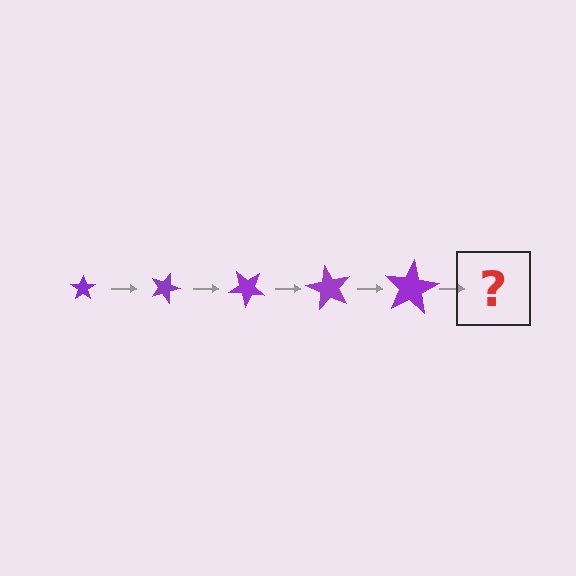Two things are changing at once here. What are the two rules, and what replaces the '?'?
The two rules are that the star grows larger each step and it rotates 20 degrees each step. The '?' should be a star, larger than the previous one and rotated 100 degrees from the start.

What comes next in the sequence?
The next element should be a star, larger than the previous one and rotated 100 degrees from the start.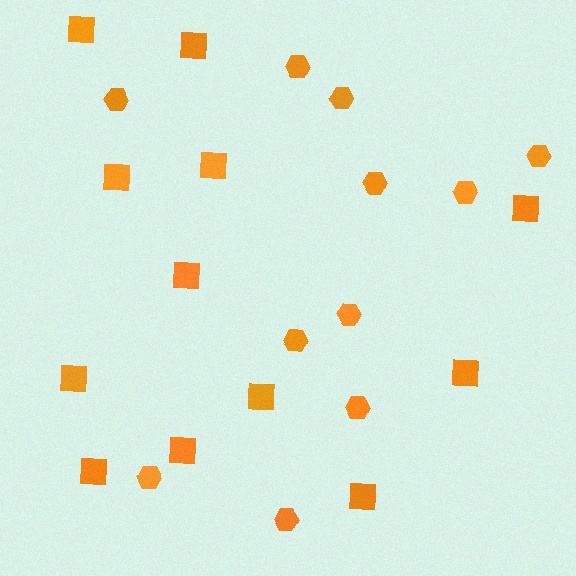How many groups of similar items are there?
There are 2 groups: one group of hexagons (11) and one group of squares (12).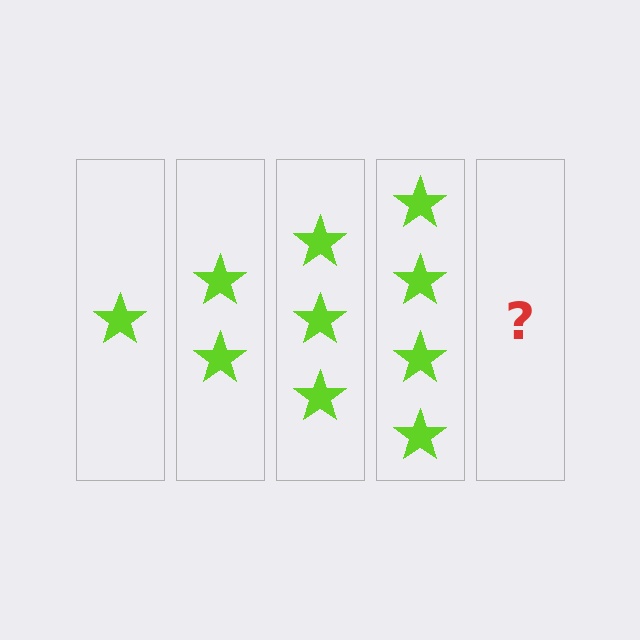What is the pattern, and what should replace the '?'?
The pattern is that each step adds one more star. The '?' should be 5 stars.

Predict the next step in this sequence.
The next step is 5 stars.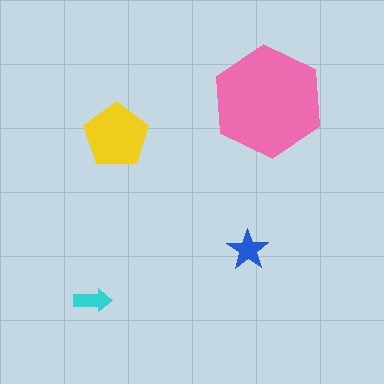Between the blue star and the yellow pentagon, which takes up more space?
The yellow pentagon.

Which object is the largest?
The pink hexagon.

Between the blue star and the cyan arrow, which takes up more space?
The blue star.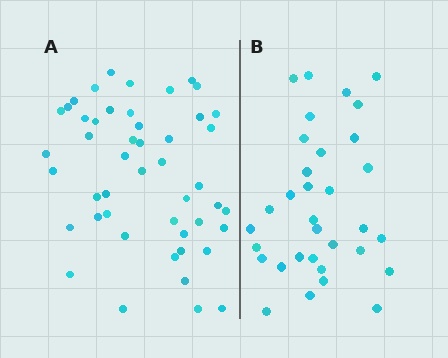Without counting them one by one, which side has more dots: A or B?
Region A (the left region) has more dots.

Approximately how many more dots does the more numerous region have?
Region A has approximately 15 more dots than region B.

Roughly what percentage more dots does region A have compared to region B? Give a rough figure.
About 45% more.